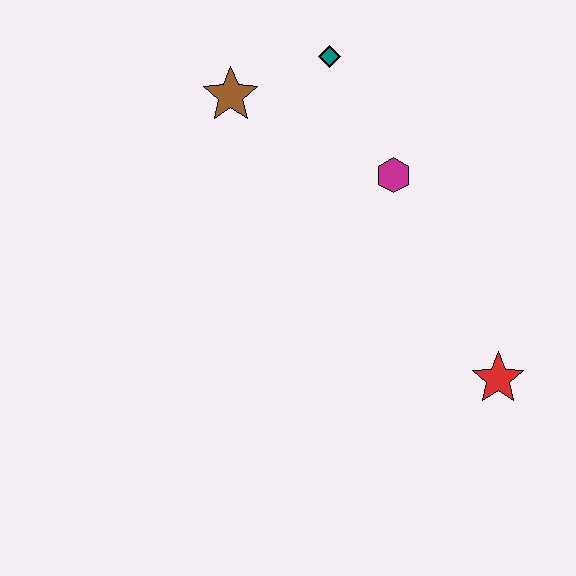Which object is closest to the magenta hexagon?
The teal diamond is closest to the magenta hexagon.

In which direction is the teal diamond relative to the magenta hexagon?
The teal diamond is above the magenta hexagon.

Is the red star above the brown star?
No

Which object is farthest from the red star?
The brown star is farthest from the red star.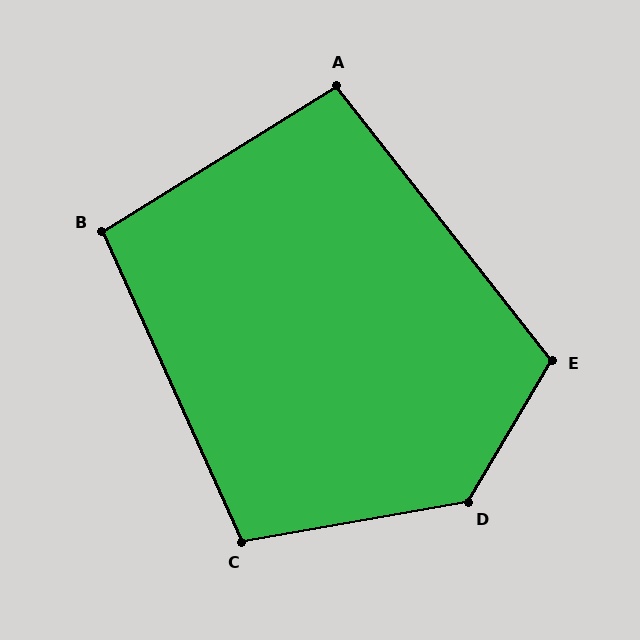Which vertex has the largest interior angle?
D, at approximately 130 degrees.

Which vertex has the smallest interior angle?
A, at approximately 96 degrees.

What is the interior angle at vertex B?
Approximately 98 degrees (obtuse).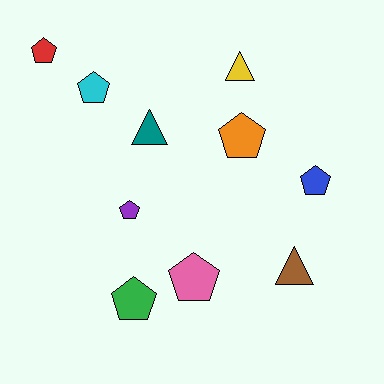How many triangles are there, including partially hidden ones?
There are 3 triangles.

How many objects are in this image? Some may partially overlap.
There are 10 objects.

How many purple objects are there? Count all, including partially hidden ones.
There is 1 purple object.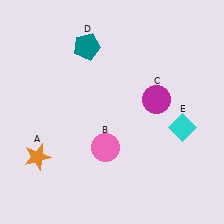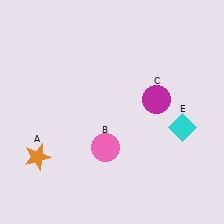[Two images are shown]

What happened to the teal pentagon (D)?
The teal pentagon (D) was removed in Image 2. It was in the top-left area of Image 1.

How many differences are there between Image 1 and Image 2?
There is 1 difference between the two images.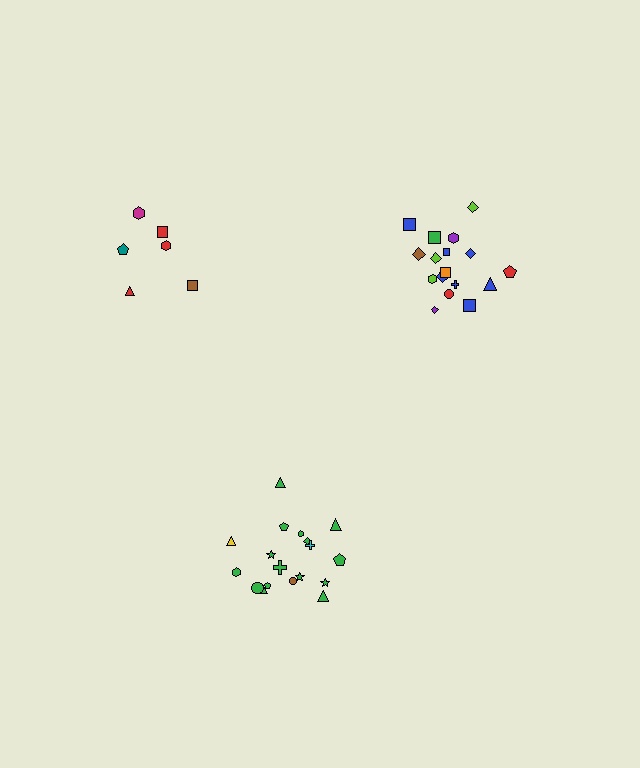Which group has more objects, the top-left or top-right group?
The top-right group.